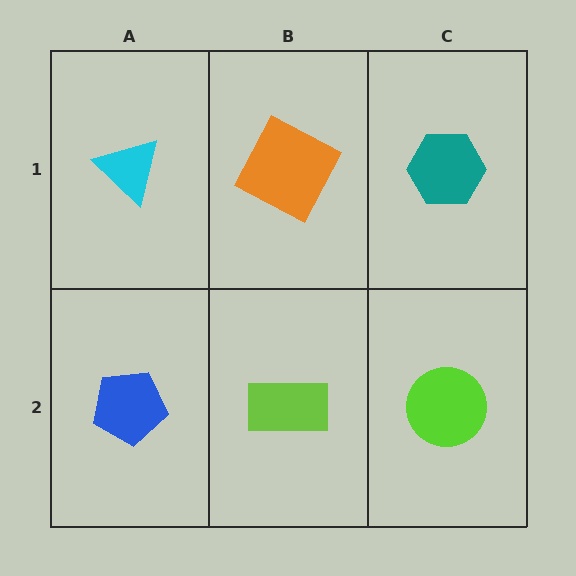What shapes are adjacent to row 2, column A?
A cyan triangle (row 1, column A), a lime rectangle (row 2, column B).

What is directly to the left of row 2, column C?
A lime rectangle.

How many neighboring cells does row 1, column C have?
2.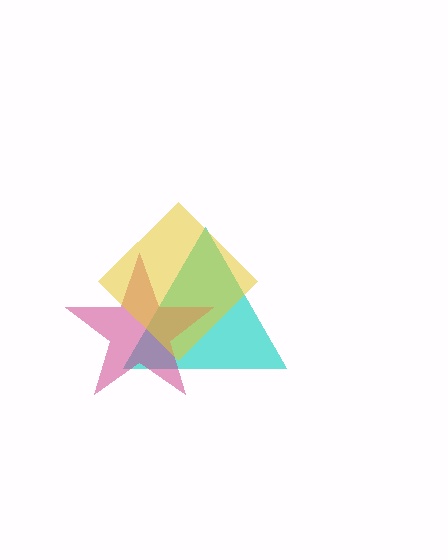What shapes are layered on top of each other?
The layered shapes are: a cyan triangle, a magenta star, a yellow diamond.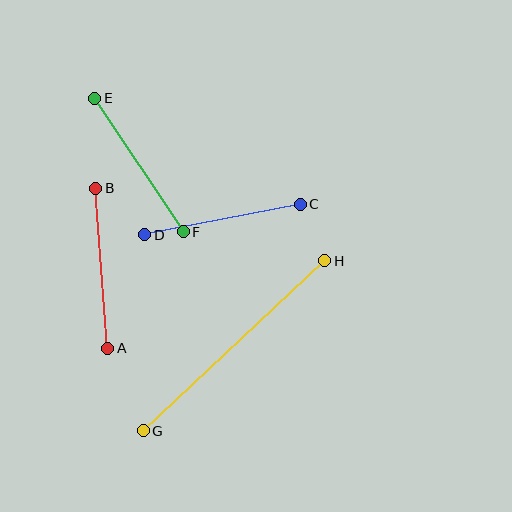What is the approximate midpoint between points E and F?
The midpoint is at approximately (139, 165) pixels.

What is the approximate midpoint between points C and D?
The midpoint is at approximately (222, 219) pixels.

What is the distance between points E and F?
The distance is approximately 160 pixels.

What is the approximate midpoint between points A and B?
The midpoint is at approximately (102, 268) pixels.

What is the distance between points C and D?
The distance is approximately 158 pixels.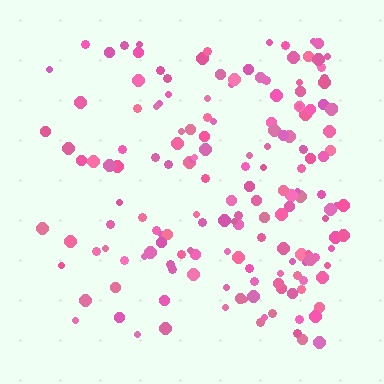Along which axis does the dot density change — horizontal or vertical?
Horizontal.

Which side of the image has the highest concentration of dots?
The right.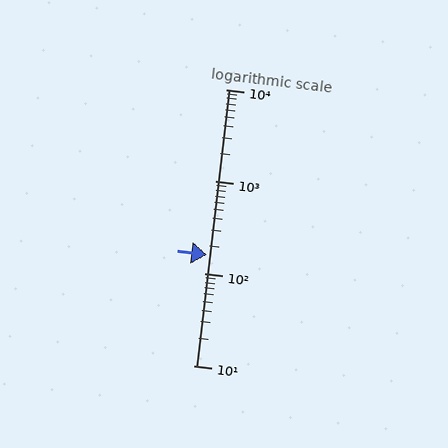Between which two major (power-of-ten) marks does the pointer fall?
The pointer is between 100 and 1000.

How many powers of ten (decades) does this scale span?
The scale spans 3 decades, from 10 to 10000.